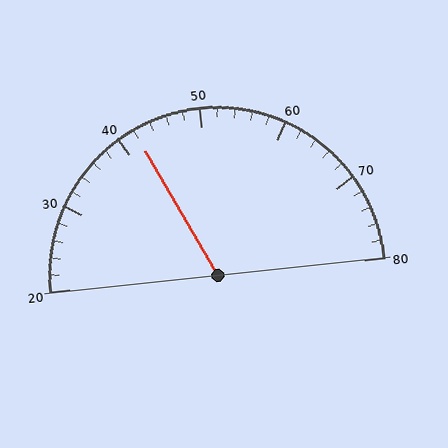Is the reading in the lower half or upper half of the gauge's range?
The reading is in the lower half of the range (20 to 80).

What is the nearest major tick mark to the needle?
The nearest major tick mark is 40.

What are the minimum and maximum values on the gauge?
The gauge ranges from 20 to 80.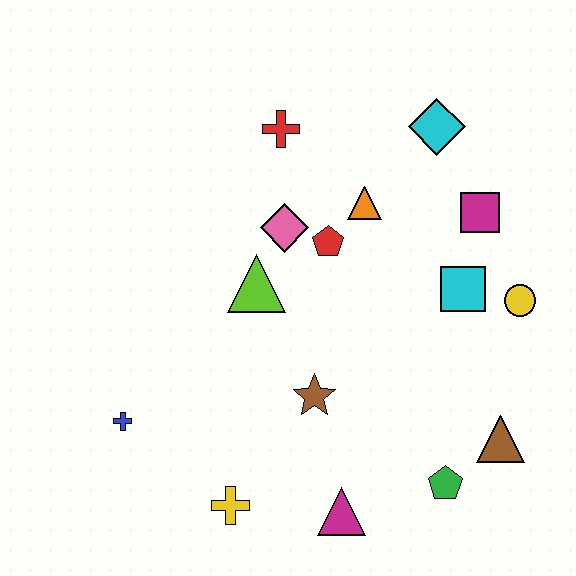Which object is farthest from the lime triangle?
The brown triangle is farthest from the lime triangle.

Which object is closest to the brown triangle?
The green pentagon is closest to the brown triangle.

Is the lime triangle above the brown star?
Yes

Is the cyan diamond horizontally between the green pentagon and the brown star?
Yes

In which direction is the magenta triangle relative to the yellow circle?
The magenta triangle is below the yellow circle.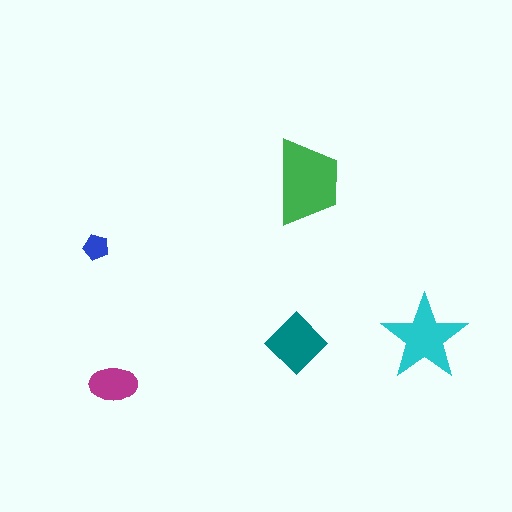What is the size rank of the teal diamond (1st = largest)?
3rd.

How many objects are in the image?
There are 5 objects in the image.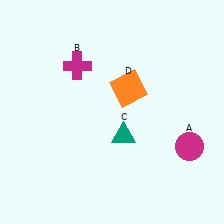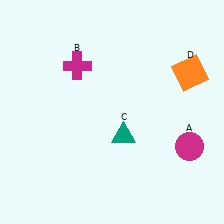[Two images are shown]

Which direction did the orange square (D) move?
The orange square (D) moved right.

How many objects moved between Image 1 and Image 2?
1 object moved between the two images.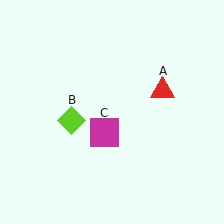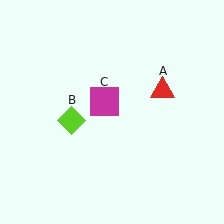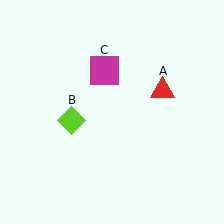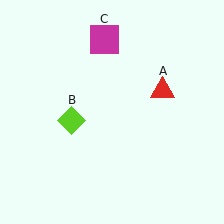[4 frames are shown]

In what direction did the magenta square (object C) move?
The magenta square (object C) moved up.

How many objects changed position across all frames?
1 object changed position: magenta square (object C).